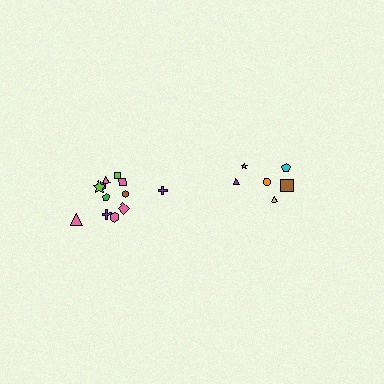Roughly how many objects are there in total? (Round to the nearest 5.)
Roughly 20 objects in total.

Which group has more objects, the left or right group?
The left group.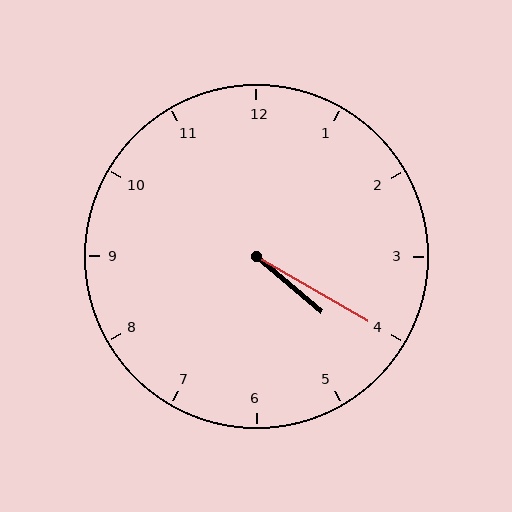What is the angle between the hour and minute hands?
Approximately 10 degrees.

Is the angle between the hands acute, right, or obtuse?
It is acute.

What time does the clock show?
4:20.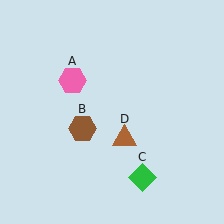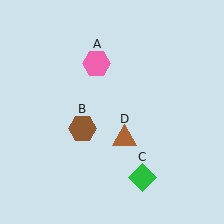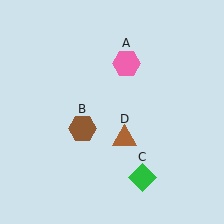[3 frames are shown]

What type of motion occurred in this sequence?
The pink hexagon (object A) rotated clockwise around the center of the scene.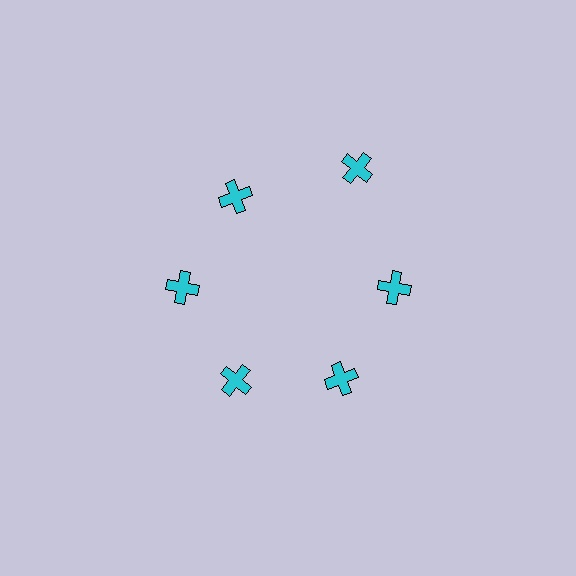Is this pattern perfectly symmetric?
No. The 6 cyan crosses are arranged in a ring, but one element near the 1 o'clock position is pushed outward from the center, breaking the 6-fold rotational symmetry.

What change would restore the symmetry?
The symmetry would be restored by moving it inward, back onto the ring so that all 6 crosses sit at equal angles and equal distance from the center.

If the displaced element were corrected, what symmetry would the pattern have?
It would have 6-fold rotational symmetry — the pattern would map onto itself every 60 degrees.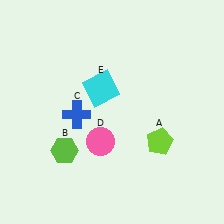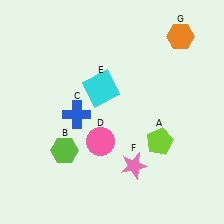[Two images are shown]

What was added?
A pink star (F), an orange hexagon (G) were added in Image 2.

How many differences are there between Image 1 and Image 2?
There are 2 differences between the two images.